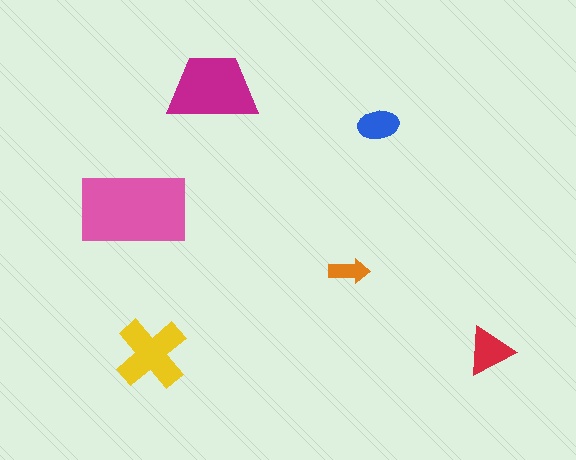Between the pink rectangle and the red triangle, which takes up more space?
The pink rectangle.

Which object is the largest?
The pink rectangle.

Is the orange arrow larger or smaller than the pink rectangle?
Smaller.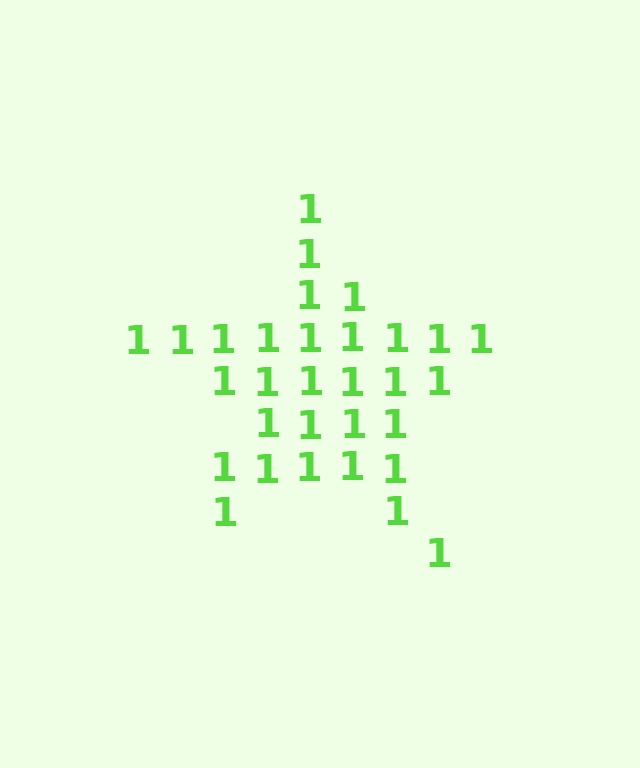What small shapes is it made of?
It is made of small digit 1's.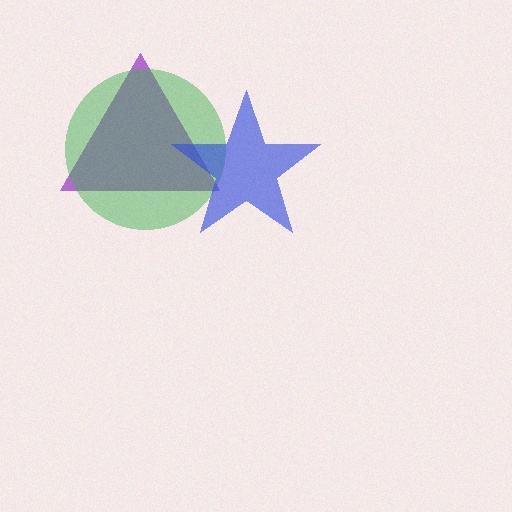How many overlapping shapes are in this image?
There are 3 overlapping shapes in the image.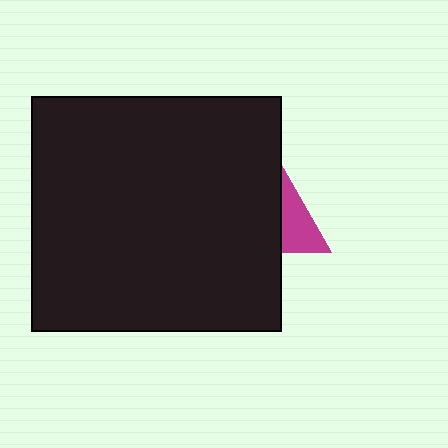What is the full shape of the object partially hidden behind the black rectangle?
The partially hidden object is a magenta triangle.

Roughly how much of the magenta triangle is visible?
A small part of it is visible (roughly 35%).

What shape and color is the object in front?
The object in front is a black rectangle.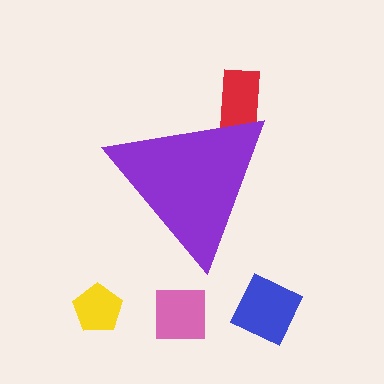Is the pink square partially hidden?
No, the pink square is fully visible.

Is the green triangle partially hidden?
No, the green triangle is fully visible.